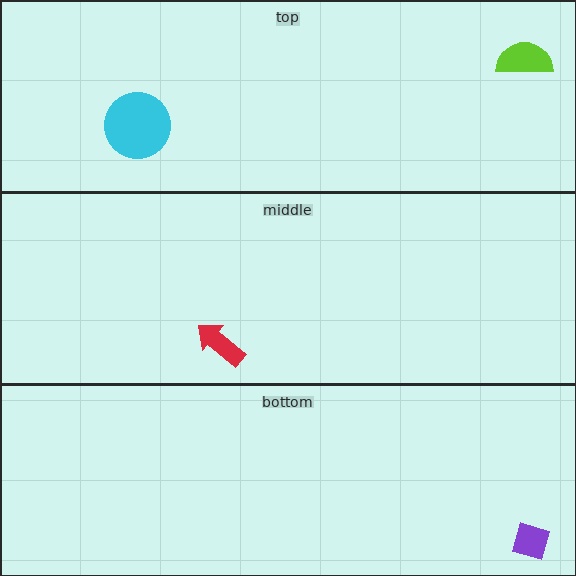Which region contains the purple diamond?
The bottom region.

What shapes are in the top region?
The lime semicircle, the cyan circle.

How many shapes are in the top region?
2.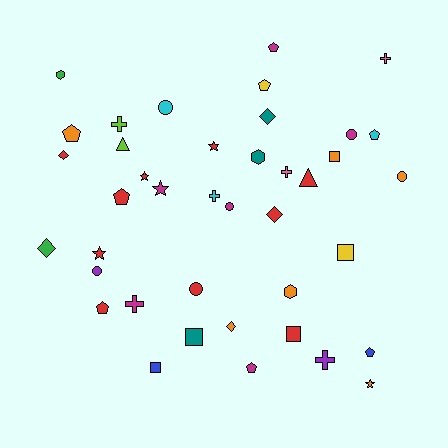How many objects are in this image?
There are 40 objects.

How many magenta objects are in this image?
There are 6 magenta objects.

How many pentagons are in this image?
There are 8 pentagons.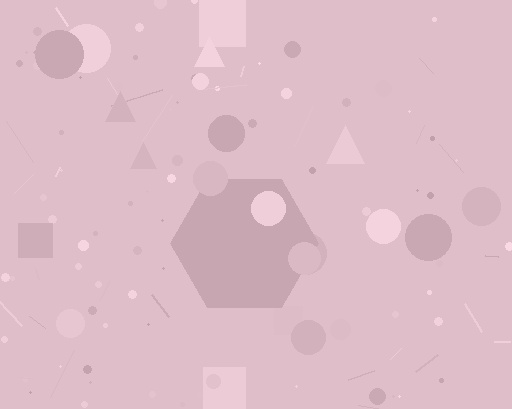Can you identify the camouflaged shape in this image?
The camouflaged shape is a hexagon.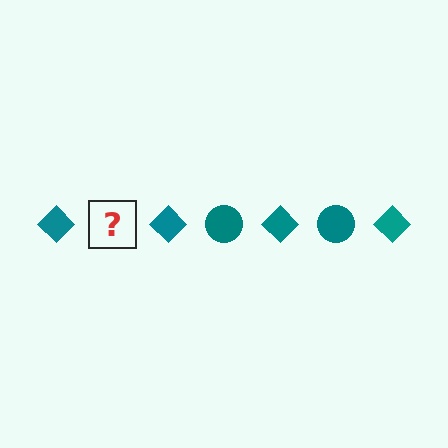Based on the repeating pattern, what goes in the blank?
The blank should be a teal circle.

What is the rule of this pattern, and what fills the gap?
The rule is that the pattern cycles through diamond, circle shapes in teal. The gap should be filled with a teal circle.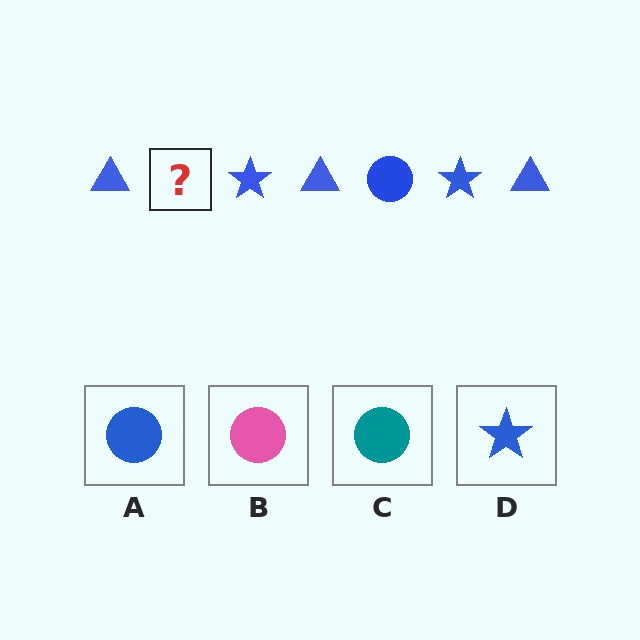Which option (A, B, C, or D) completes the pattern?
A.